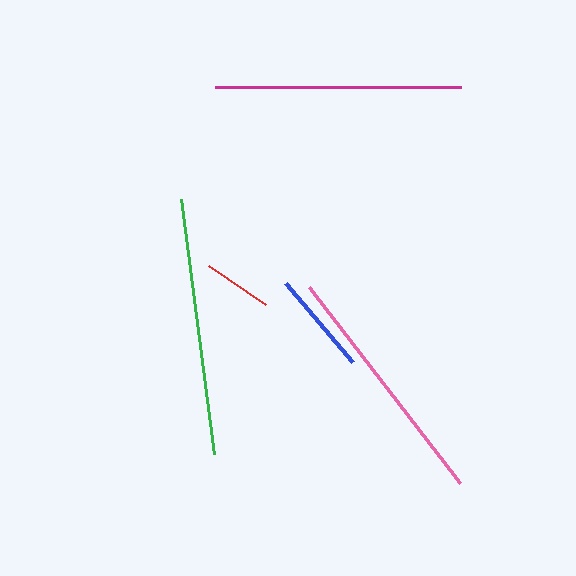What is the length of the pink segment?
The pink segment is approximately 247 pixels long.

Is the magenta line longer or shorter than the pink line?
The pink line is longer than the magenta line.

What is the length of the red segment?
The red segment is approximately 69 pixels long.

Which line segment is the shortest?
The red line is the shortest at approximately 69 pixels.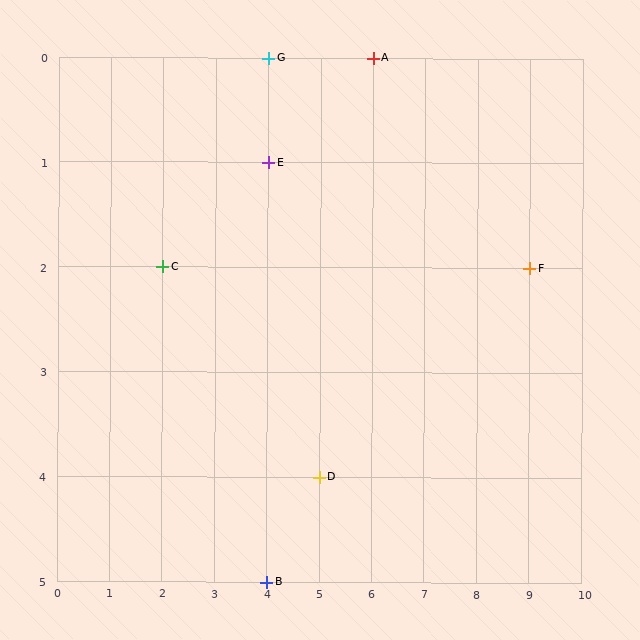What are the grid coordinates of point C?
Point C is at grid coordinates (2, 2).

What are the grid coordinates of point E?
Point E is at grid coordinates (4, 1).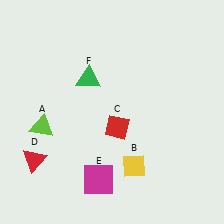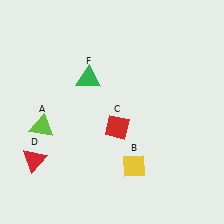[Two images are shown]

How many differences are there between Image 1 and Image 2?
There is 1 difference between the two images.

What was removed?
The magenta square (E) was removed in Image 2.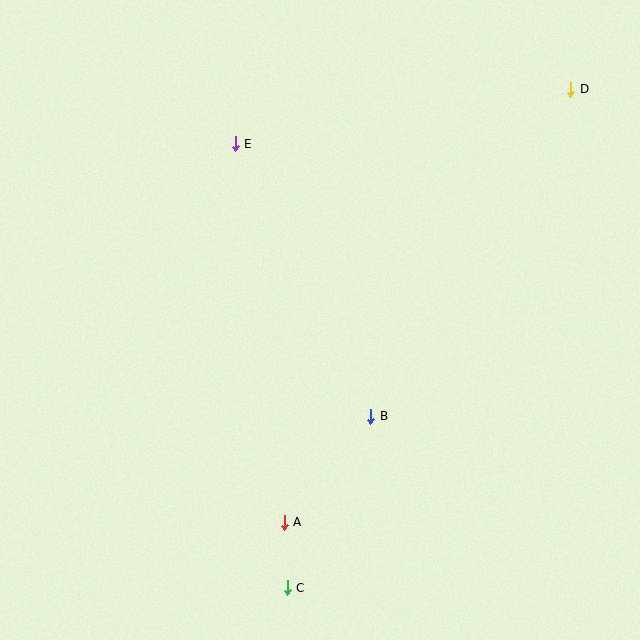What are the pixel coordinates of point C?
Point C is at (287, 588).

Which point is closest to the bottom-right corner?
Point B is closest to the bottom-right corner.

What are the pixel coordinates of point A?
Point A is at (284, 522).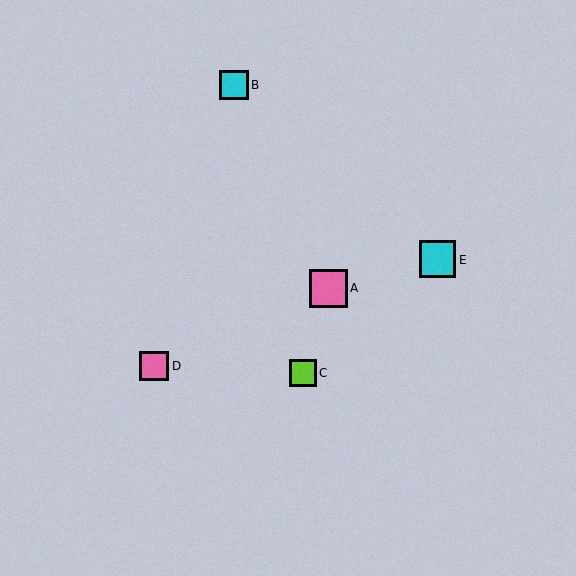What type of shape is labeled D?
Shape D is a pink square.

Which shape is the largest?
The pink square (labeled A) is the largest.